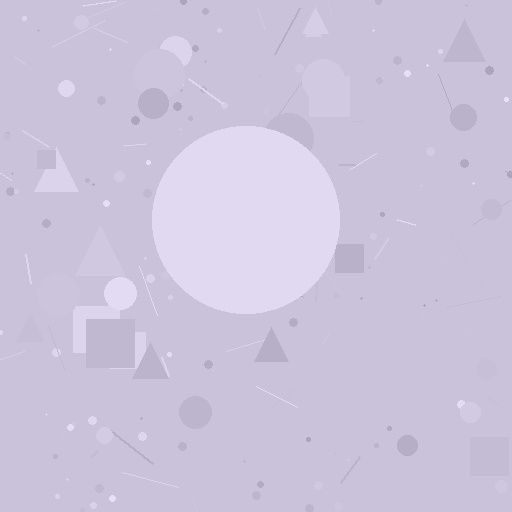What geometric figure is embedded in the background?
A circle is embedded in the background.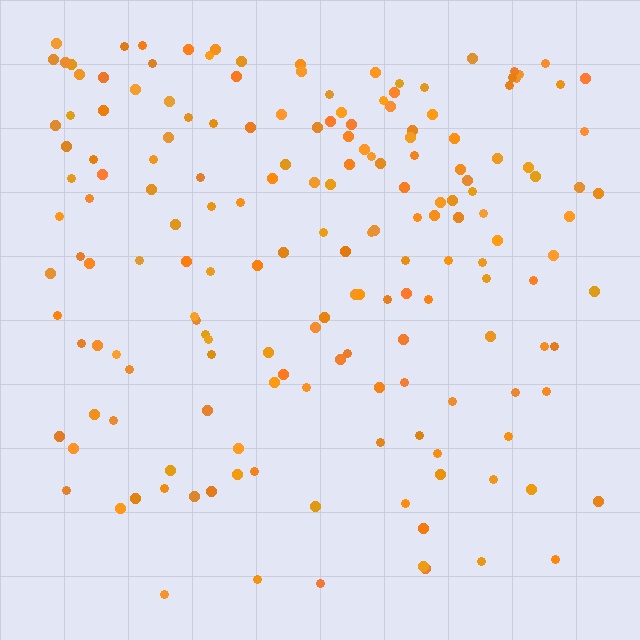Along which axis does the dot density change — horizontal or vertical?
Vertical.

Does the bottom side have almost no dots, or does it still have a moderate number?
Still a moderate number, just noticeably fewer than the top.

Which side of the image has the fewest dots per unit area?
The bottom.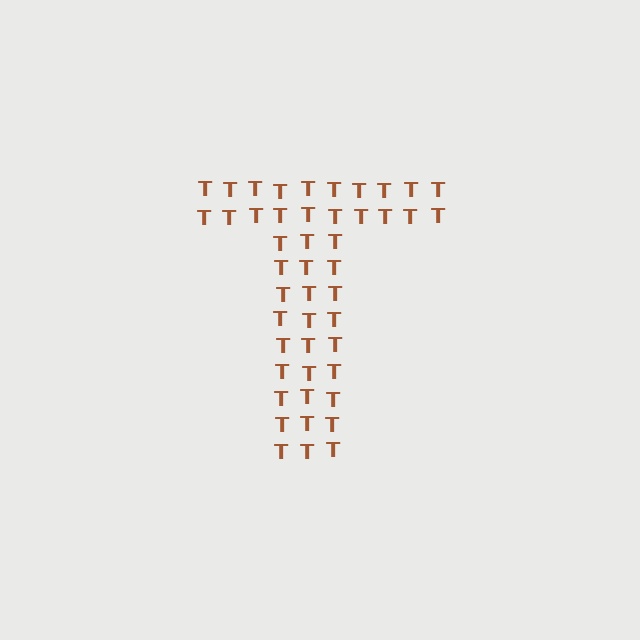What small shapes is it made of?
It is made of small letter T's.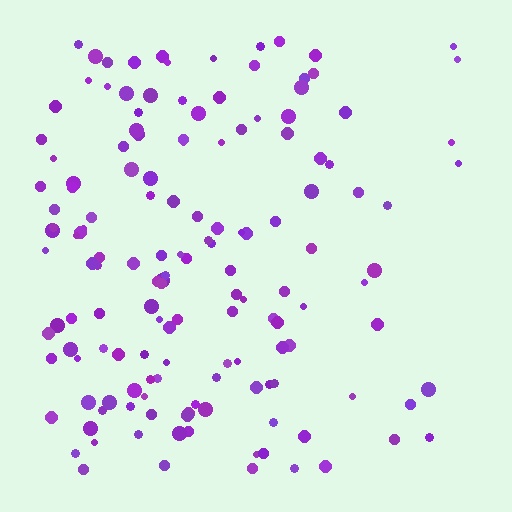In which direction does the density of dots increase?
From right to left, with the left side densest.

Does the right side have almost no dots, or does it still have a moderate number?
Still a moderate number, just noticeably fewer than the left.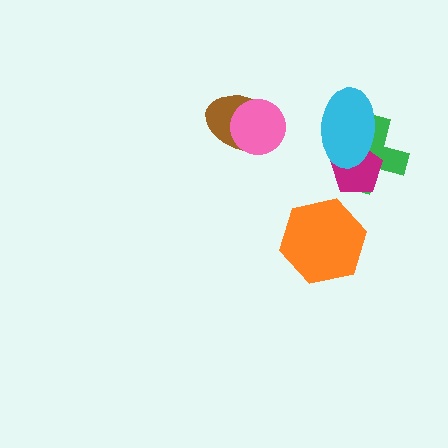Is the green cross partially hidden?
Yes, it is partially covered by another shape.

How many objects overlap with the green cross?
2 objects overlap with the green cross.